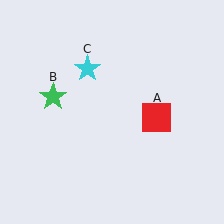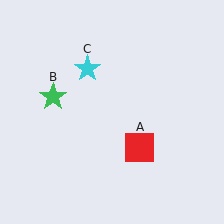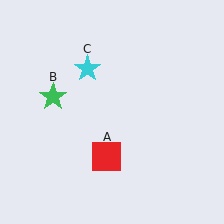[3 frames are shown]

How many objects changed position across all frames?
1 object changed position: red square (object A).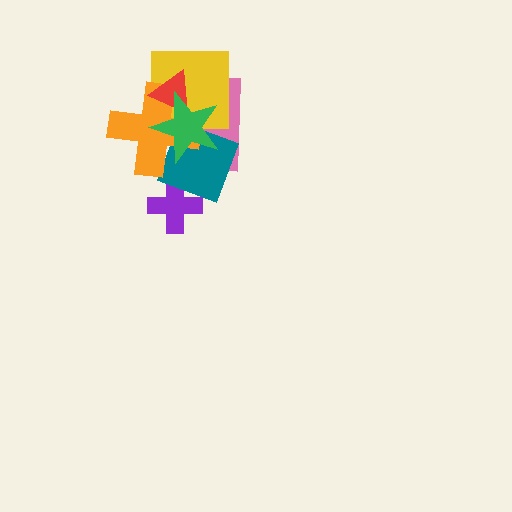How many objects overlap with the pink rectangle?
5 objects overlap with the pink rectangle.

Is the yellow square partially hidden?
Yes, it is partially covered by another shape.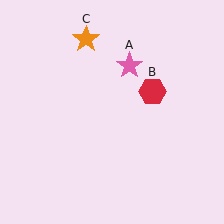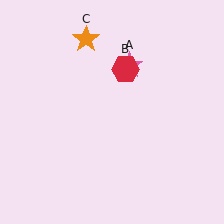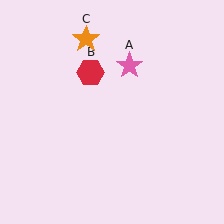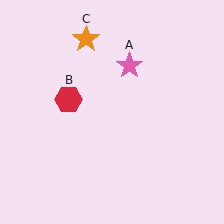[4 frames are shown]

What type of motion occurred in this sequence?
The red hexagon (object B) rotated counterclockwise around the center of the scene.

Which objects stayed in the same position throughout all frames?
Pink star (object A) and orange star (object C) remained stationary.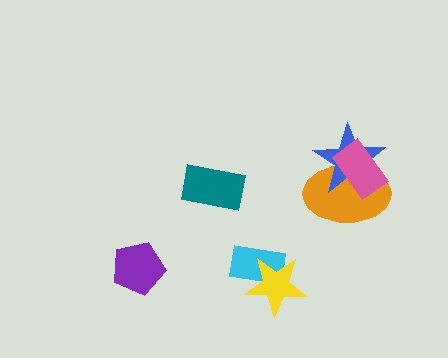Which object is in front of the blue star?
The pink rectangle is in front of the blue star.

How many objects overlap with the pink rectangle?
2 objects overlap with the pink rectangle.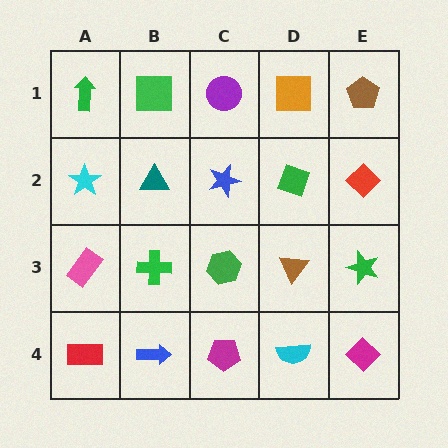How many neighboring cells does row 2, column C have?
4.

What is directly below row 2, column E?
A green star.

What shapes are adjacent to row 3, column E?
A red diamond (row 2, column E), a magenta diamond (row 4, column E), a brown triangle (row 3, column D).